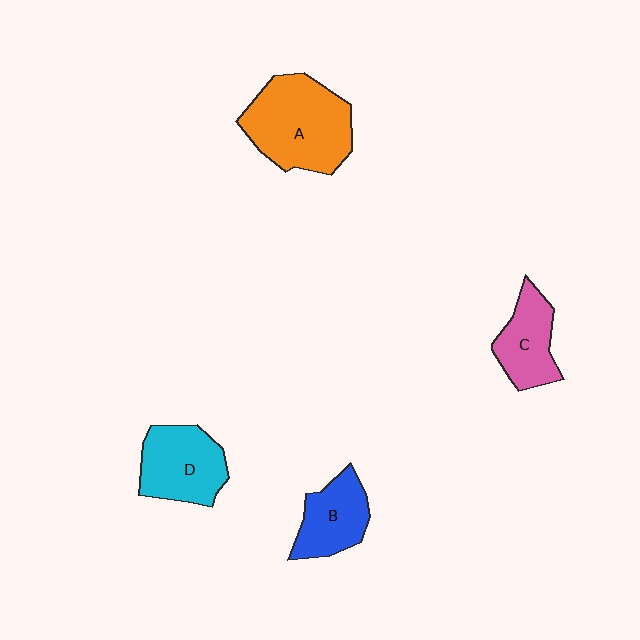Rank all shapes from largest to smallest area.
From largest to smallest: A (orange), D (cyan), B (blue), C (pink).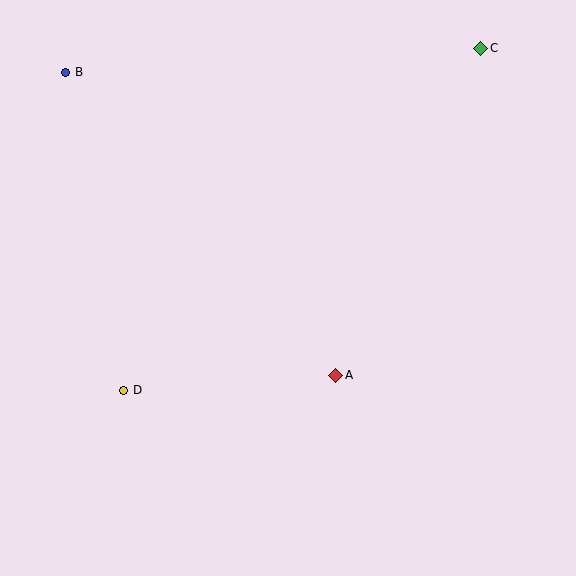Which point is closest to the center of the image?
Point A at (336, 375) is closest to the center.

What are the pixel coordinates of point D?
Point D is at (124, 390).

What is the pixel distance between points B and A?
The distance between B and A is 406 pixels.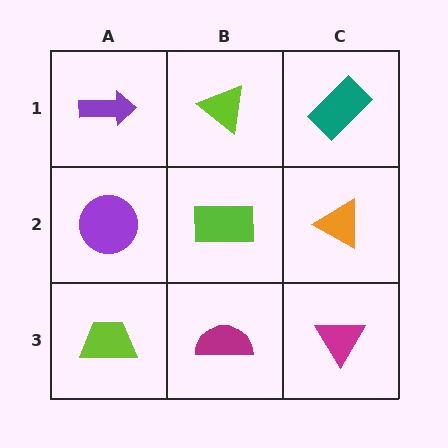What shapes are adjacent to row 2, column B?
A lime triangle (row 1, column B), a magenta semicircle (row 3, column B), a purple circle (row 2, column A), an orange triangle (row 2, column C).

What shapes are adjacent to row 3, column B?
A lime rectangle (row 2, column B), a lime trapezoid (row 3, column A), a magenta triangle (row 3, column C).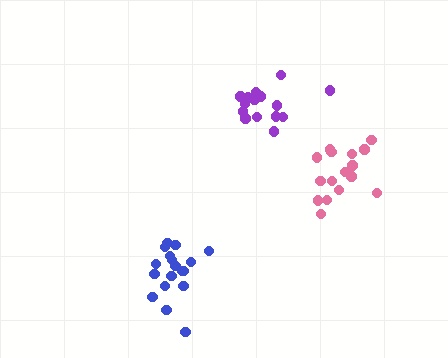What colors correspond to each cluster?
The clusters are colored: purple, blue, pink.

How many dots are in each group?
Group 1: 17 dots, Group 2: 18 dots, Group 3: 16 dots (51 total).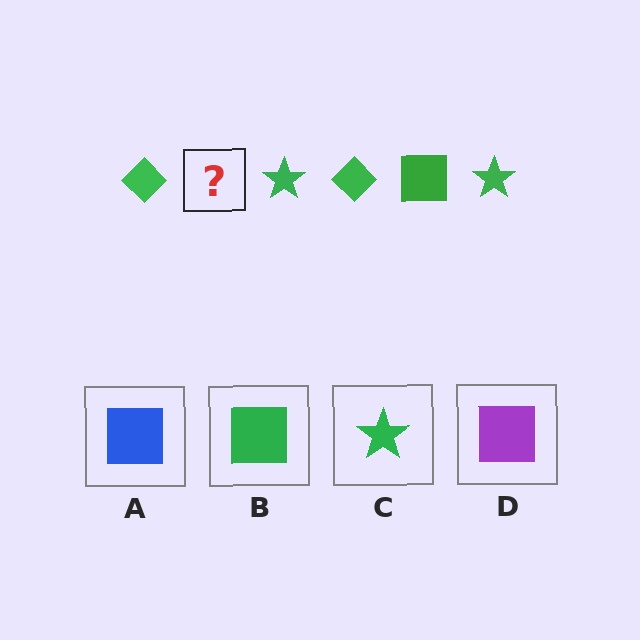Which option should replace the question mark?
Option B.